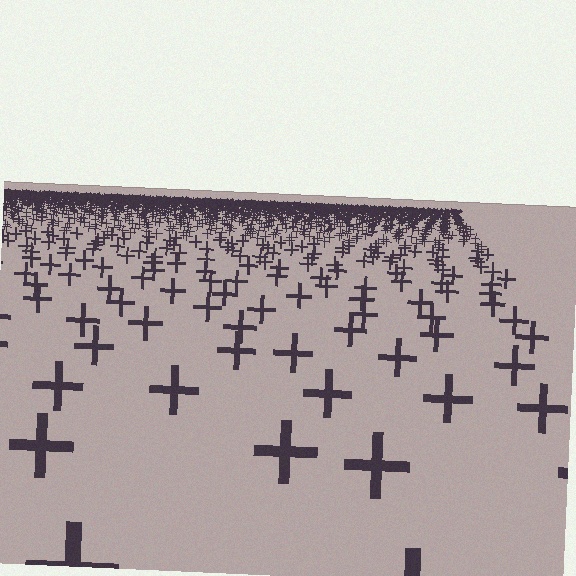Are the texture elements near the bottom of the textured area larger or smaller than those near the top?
Larger. Near the bottom, elements are closer to the viewer and appear at a bigger on-screen size.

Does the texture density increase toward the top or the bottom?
Density increases toward the top.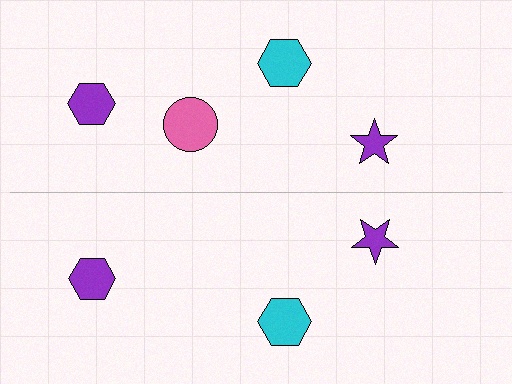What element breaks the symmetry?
A pink circle is missing from the bottom side.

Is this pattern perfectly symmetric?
No, the pattern is not perfectly symmetric. A pink circle is missing from the bottom side.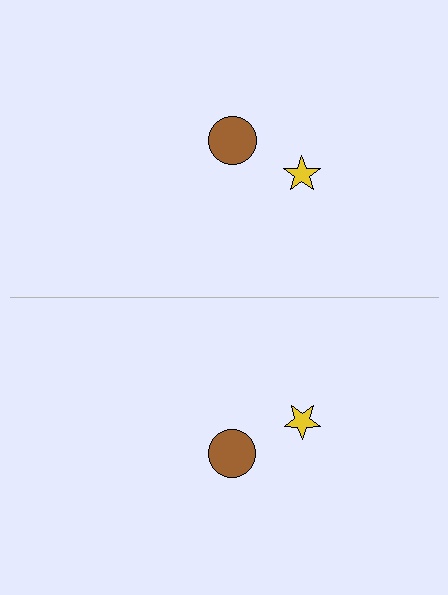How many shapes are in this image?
There are 4 shapes in this image.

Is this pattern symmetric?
Yes, this pattern has bilateral (reflection) symmetry.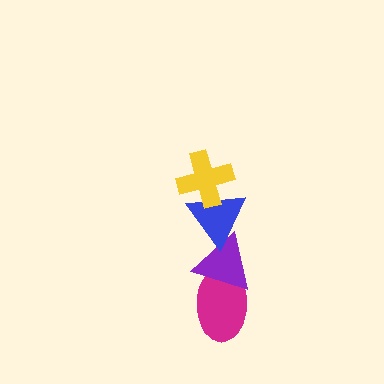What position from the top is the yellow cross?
The yellow cross is 1st from the top.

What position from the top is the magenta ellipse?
The magenta ellipse is 4th from the top.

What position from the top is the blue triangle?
The blue triangle is 2nd from the top.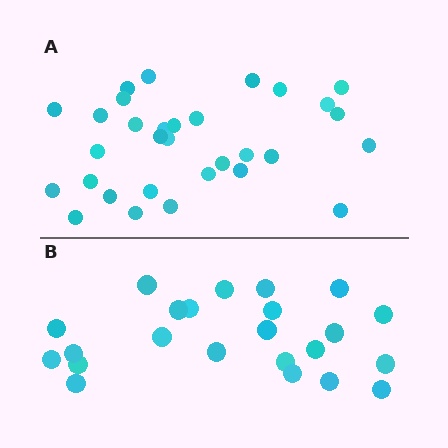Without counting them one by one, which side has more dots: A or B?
Region A (the top region) has more dots.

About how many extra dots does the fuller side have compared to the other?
Region A has roughly 8 or so more dots than region B.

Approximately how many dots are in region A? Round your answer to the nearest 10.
About 30 dots. (The exact count is 31, which rounds to 30.)